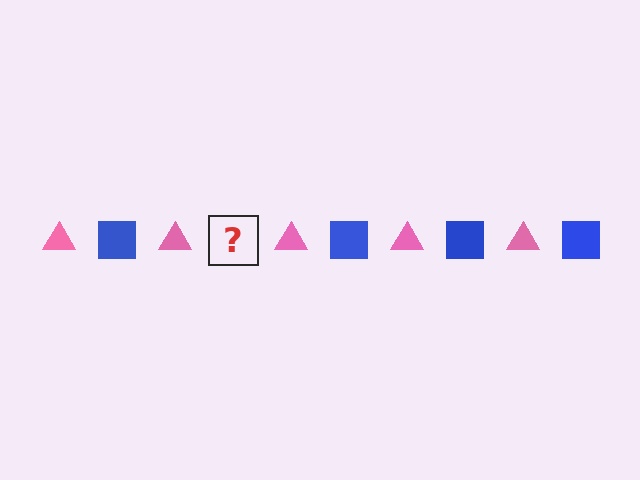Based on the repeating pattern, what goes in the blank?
The blank should be a blue square.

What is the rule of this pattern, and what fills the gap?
The rule is that the pattern alternates between pink triangle and blue square. The gap should be filled with a blue square.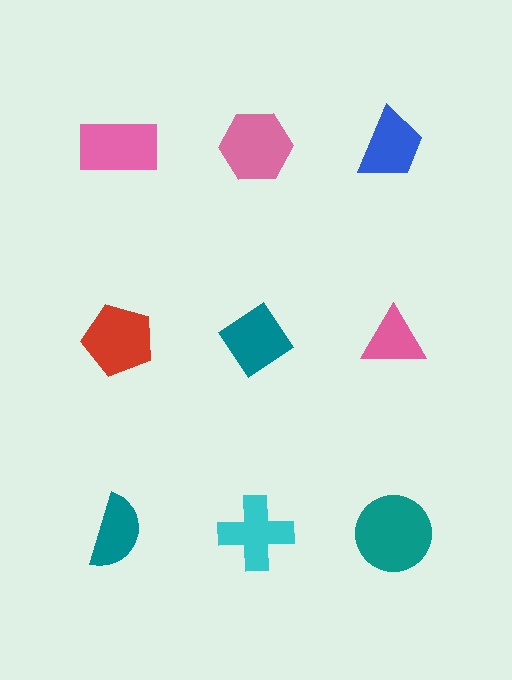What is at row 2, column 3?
A pink triangle.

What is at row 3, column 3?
A teal circle.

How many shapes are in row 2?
3 shapes.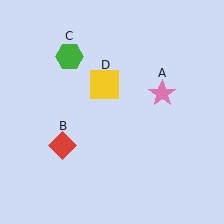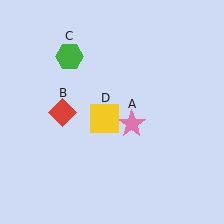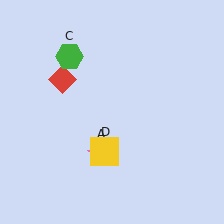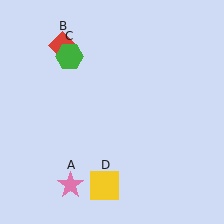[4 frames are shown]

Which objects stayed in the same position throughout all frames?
Green hexagon (object C) remained stationary.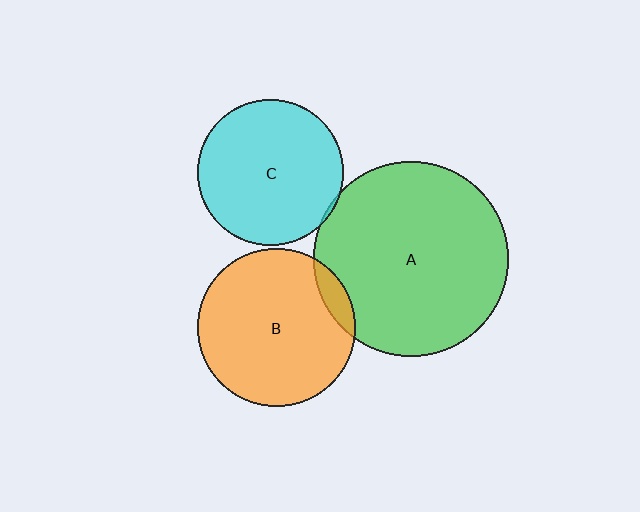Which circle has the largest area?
Circle A (green).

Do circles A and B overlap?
Yes.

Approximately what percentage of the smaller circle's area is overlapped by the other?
Approximately 10%.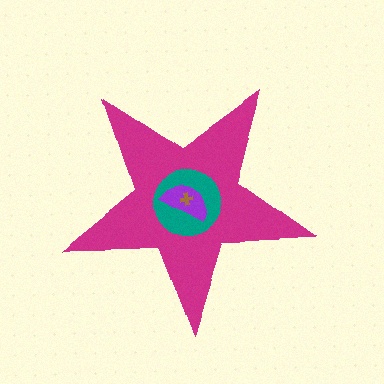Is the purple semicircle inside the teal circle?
Yes.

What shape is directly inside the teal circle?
The purple semicircle.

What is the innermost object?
The brown cross.